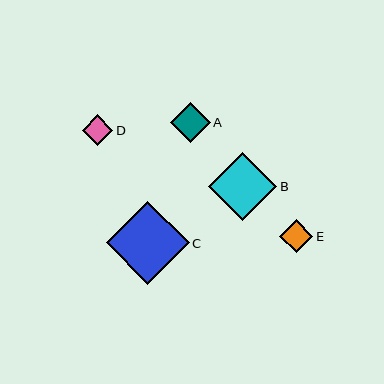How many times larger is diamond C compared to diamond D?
Diamond C is approximately 2.7 times the size of diamond D.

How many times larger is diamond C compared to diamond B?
Diamond C is approximately 1.2 times the size of diamond B.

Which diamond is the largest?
Diamond C is the largest with a size of approximately 83 pixels.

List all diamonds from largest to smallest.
From largest to smallest: C, B, A, E, D.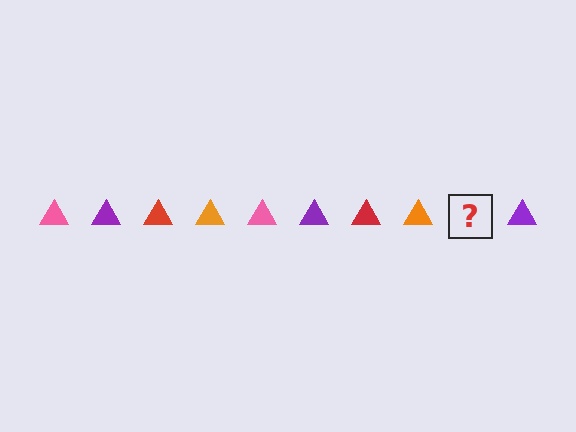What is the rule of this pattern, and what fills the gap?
The rule is that the pattern cycles through pink, purple, red, orange triangles. The gap should be filled with a pink triangle.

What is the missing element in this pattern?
The missing element is a pink triangle.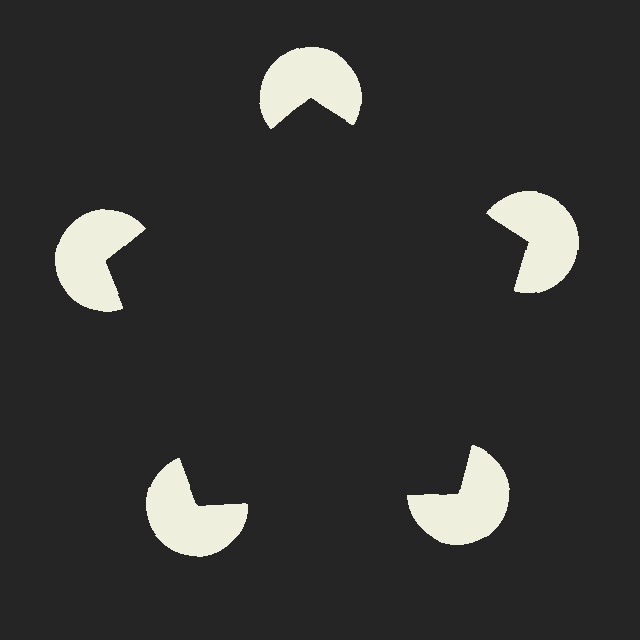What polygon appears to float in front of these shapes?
An illusory pentagon — its edges are inferred from the aligned wedge cuts in the pac-man discs, not physically drawn.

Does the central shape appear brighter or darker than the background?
It typically appears slightly darker than the background, even though no actual brightness change is drawn.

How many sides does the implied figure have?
5 sides.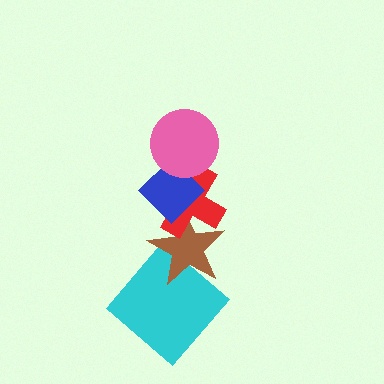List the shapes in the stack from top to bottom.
From top to bottom: the pink circle, the blue diamond, the red cross, the brown star, the cyan diamond.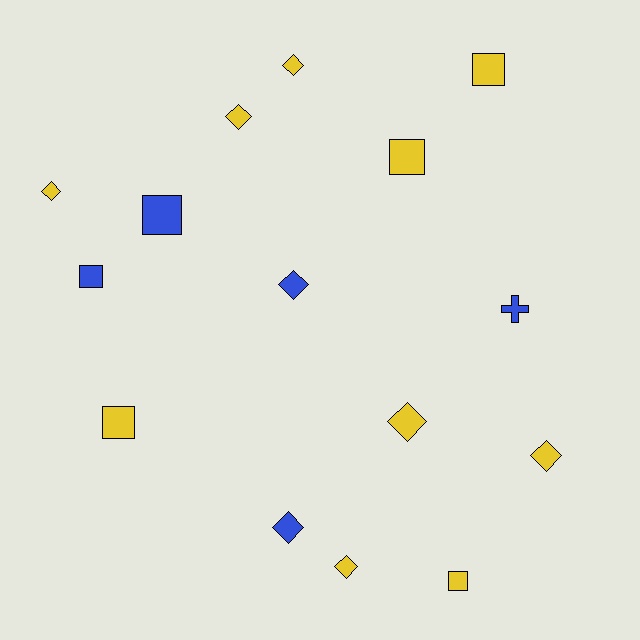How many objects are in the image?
There are 15 objects.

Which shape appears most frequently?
Diamond, with 8 objects.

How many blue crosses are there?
There is 1 blue cross.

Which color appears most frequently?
Yellow, with 10 objects.